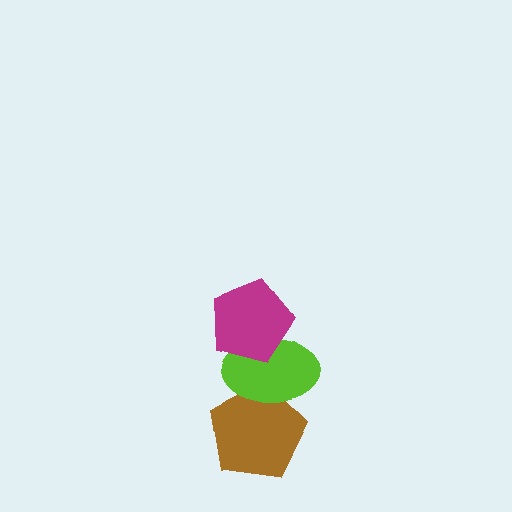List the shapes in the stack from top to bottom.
From top to bottom: the magenta pentagon, the lime ellipse, the brown pentagon.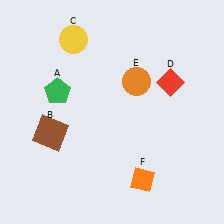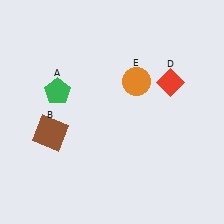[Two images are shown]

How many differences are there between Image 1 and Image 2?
There are 2 differences between the two images.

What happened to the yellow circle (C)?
The yellow circle (C) was removed in Image 2. It was in the top-left area of Image 1.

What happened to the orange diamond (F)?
The orange diamond (F) was removed in Image 2. It was in the bottom-right area of Image 1.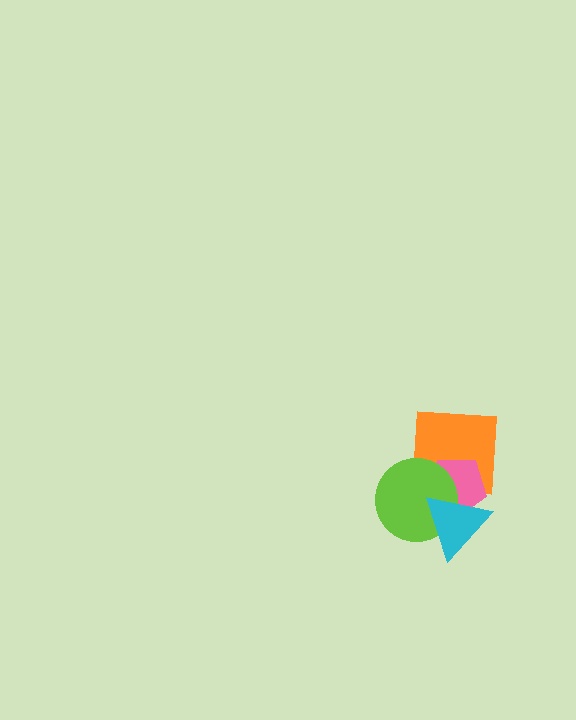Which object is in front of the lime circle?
The cyan triangle is in front of the lime circle.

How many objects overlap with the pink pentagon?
3 objects overlap with the pink pentagon.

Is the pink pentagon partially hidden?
Yes, it is partially covered by another shape.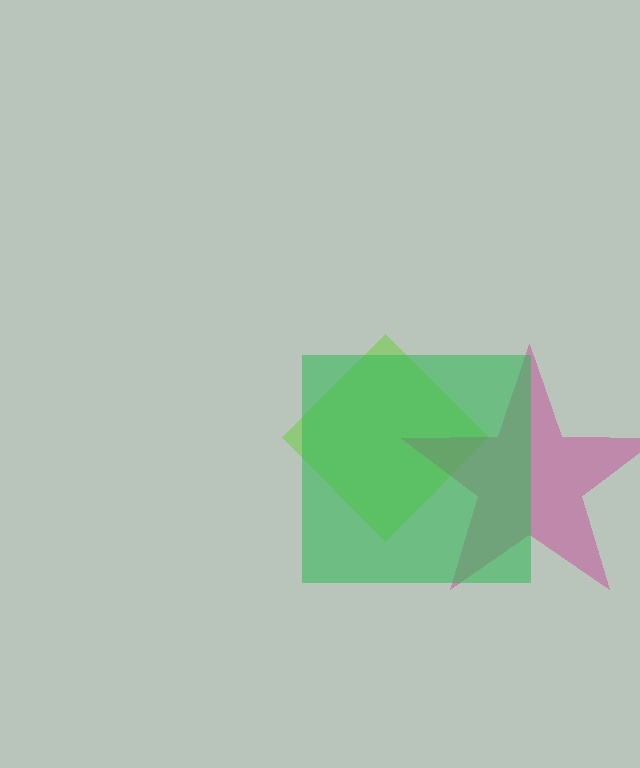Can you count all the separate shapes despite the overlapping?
Yes, there are 3 separate shapes.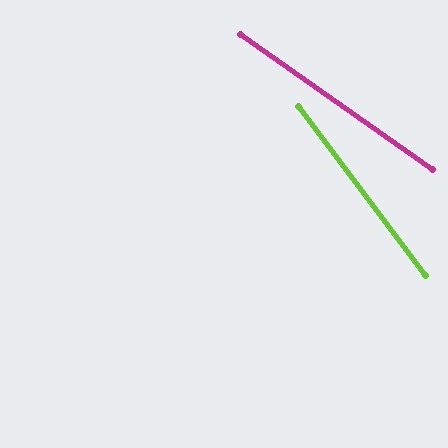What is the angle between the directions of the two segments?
Approximately 18 degrees.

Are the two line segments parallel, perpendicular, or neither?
Neither parallel nor perpendicular — they differ by about 18°.